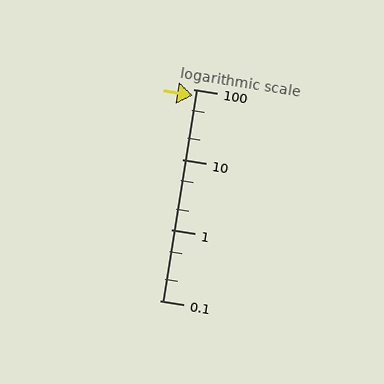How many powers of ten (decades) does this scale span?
The scale spans 3 decades, from 0.1 to 100.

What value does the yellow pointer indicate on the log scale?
The pointer indicates approximately 82.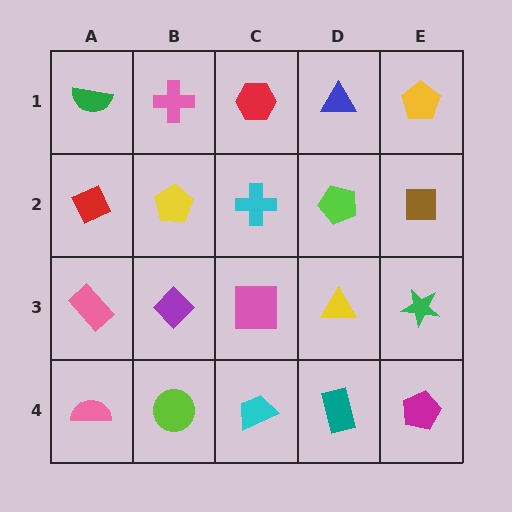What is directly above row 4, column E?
A green star.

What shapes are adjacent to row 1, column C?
A cyan cross (row 2, column C), a pink cross (row 1, column B), a blue triangle (row 1, column D).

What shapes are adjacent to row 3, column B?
A yellow pentagon (row 2, column B), a lime circle (row 4, column B), a pink rectangle (row 3, column A), a pink square (row 3, column C).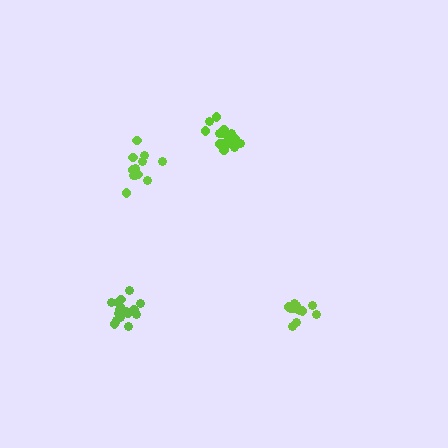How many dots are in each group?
Group 1: 12 dots, Group 2: 17 dots, Group 3: 16 dots, Group 4: 13 dots (58 total).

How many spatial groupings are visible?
There are 4 spatial groupings.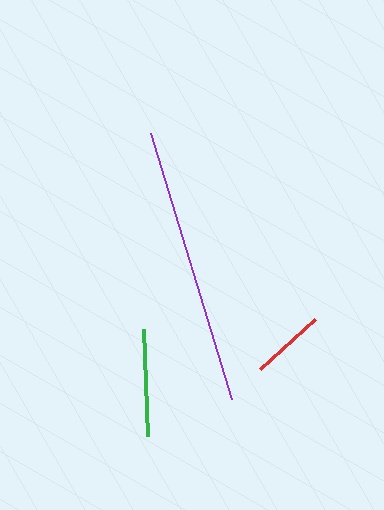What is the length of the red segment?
The red segment is approximately 74 pixels long.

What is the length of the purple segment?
The purple segment is approximately 277 pixels long.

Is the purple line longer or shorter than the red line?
The purple line is longer than the red line.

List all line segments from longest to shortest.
From longest to shortest: purple, green, red.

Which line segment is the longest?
The purple line is the longest at approximately 277 pixels.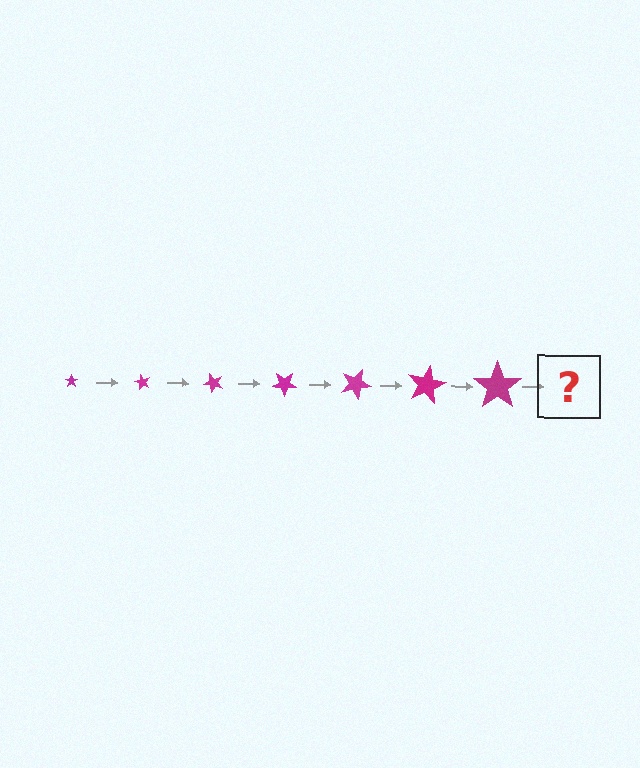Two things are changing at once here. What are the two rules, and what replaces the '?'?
The two rules are that the star grows larger each step and it rotates 60 degrees each step. The '?' should be a star, larger than the previous one and rotated 420 degrees from the start.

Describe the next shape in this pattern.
It should be a star, larger than the previous one and rotated 420 degrees from the start.